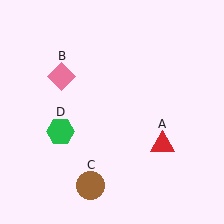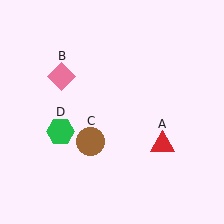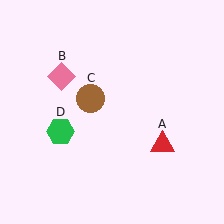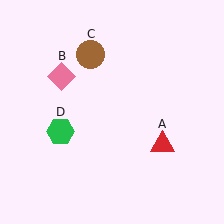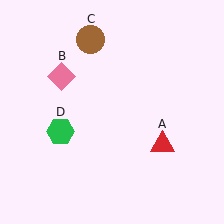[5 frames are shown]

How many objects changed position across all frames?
1 object changed position: brown circle (object C).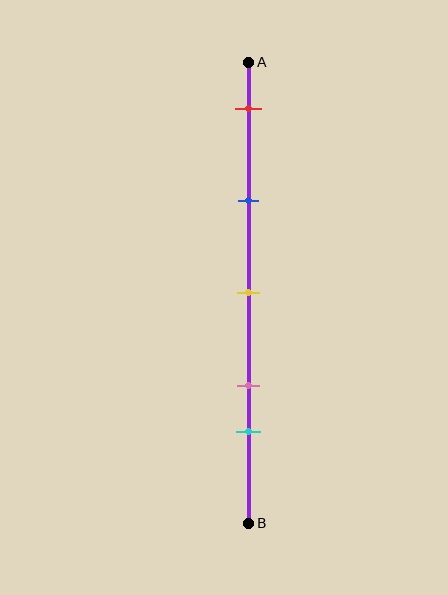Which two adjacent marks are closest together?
The pink and cyan marks are the closest adjacent pair.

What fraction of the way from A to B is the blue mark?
The blue mark is approximately 30% (0.3) of the way from A to B.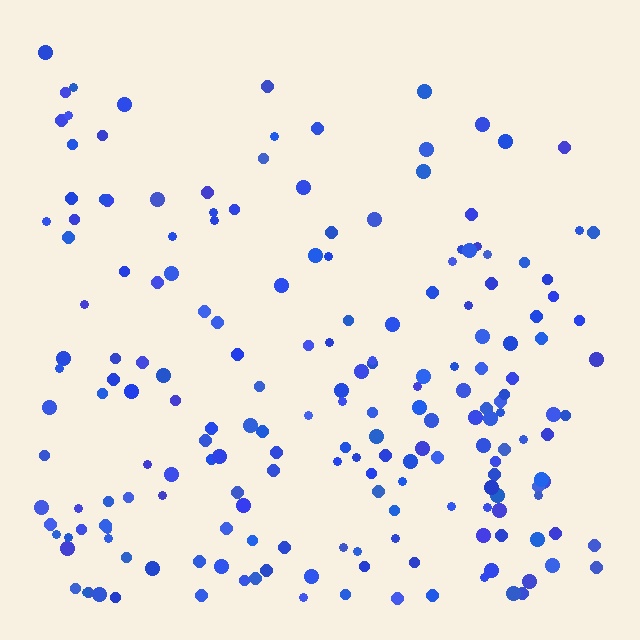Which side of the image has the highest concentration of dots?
The bottom.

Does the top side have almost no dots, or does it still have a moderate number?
Still a moderate number, just noticeably fewer than the bottom.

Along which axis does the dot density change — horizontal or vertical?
Vertical.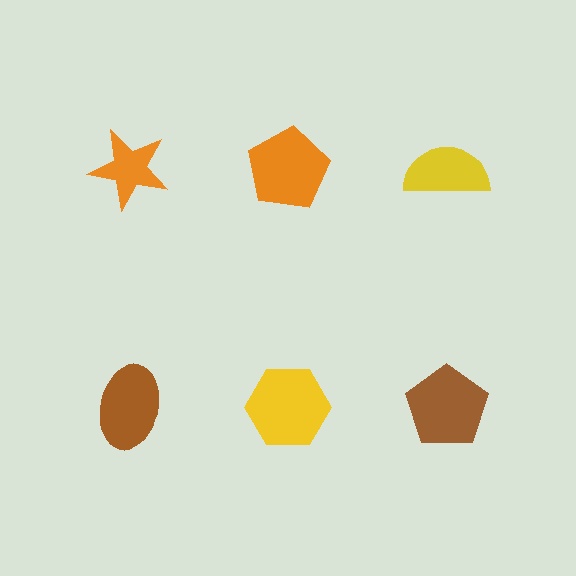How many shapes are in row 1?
3 shapes.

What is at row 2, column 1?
A brown ellipse.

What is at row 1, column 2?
An orange pentagon.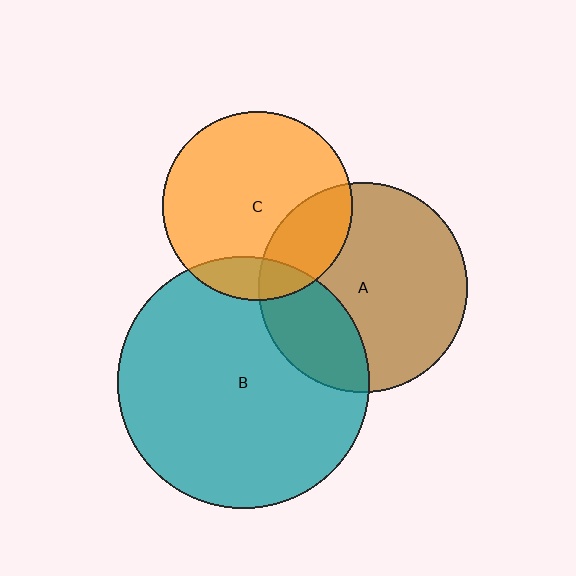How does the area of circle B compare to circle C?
Approximately 1.8 times.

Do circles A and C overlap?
Yes.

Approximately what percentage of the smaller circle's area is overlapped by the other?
Approximately 25%.